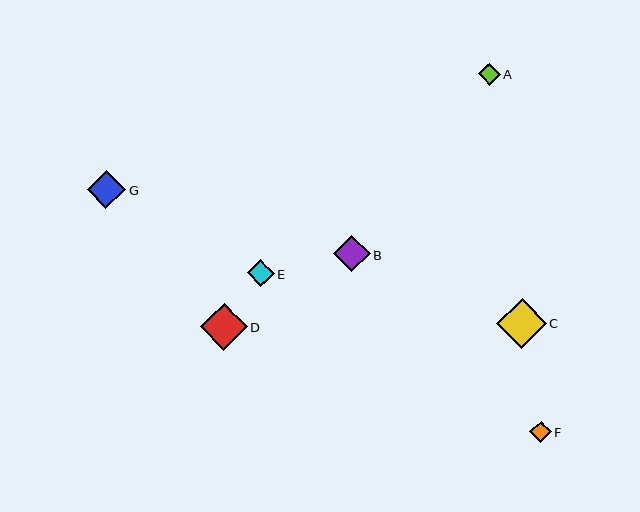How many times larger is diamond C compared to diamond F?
Diamond C is approximately 2.3 times the size of diamond F.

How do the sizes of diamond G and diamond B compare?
Diamond G and diamond B are approximately the same size.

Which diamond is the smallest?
Diamond F is the smallest with a size of approximately 21 pixels.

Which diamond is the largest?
Diamond C is the largest with a size of approximately 50 pixels.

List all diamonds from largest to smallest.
From largest to smallest: C, D, G, B, E, A, F.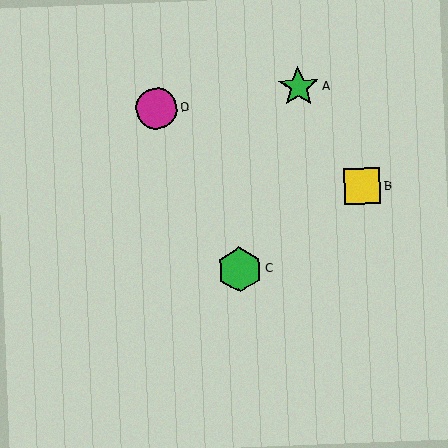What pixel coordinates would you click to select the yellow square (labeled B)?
Click at (362, 186) to select the yellow square B.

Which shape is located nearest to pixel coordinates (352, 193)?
The yellow square (labeled B) at (362, 186) is nearest to that location.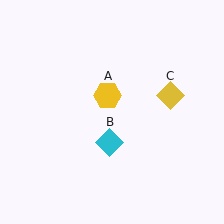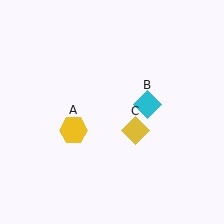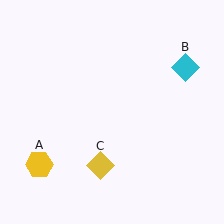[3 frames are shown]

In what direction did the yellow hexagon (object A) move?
The yellow hexagon (object A) moved down and to the left.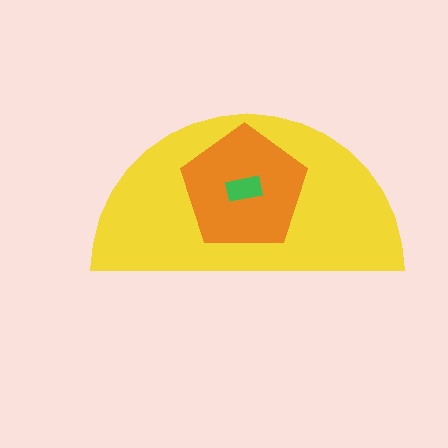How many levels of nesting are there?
3.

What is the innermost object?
The green rectangle.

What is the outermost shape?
The yellow semicircle.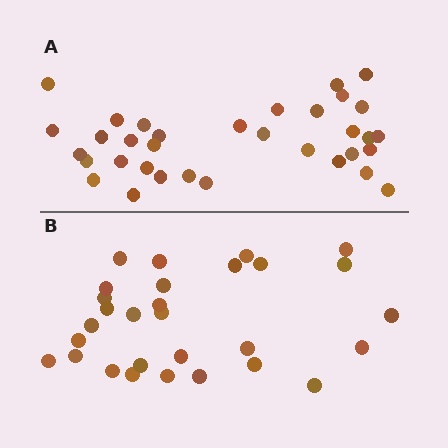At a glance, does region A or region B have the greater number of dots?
Region A (the top region) has more dots.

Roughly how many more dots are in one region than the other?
Region A has about 5 more dots than region B.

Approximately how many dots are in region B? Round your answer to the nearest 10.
About 30 dots. (The exact count is 29, which rounds to 30.)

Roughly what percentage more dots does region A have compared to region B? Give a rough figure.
About 15% more.